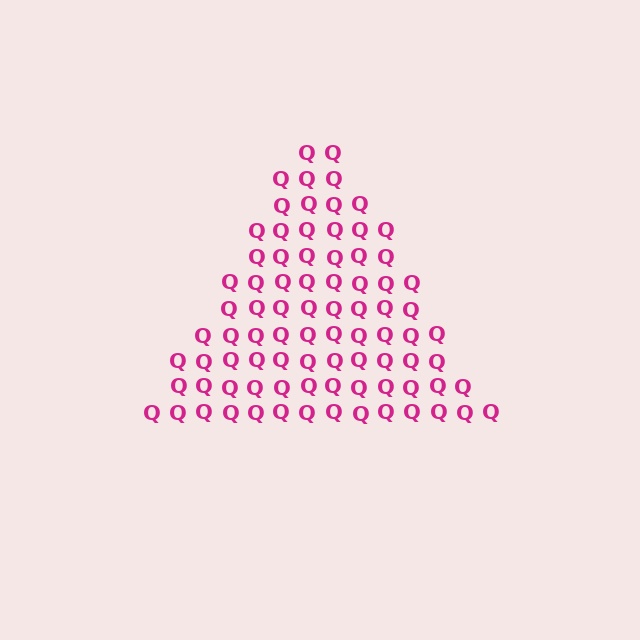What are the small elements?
The small elements are letter Q's.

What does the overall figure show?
The overall figure shows a triangle.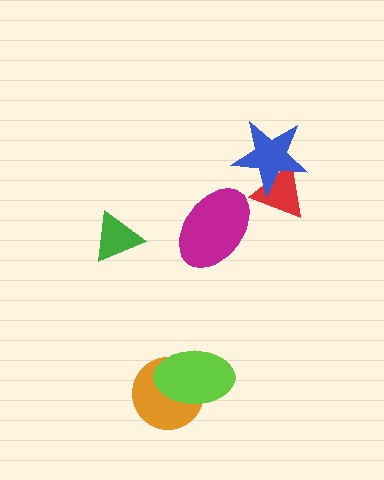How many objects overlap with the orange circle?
1 object overlaps with the orange circle.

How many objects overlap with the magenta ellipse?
0 objects overlap with the magenta ellipse.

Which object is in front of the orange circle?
The lime ellipse is in front of the orange circle.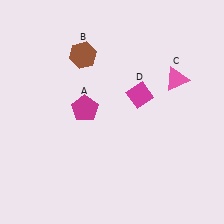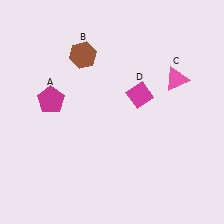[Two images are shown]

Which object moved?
The magenta pentagon (A) moved left.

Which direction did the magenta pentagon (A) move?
The magenta pentagon (A) moved left.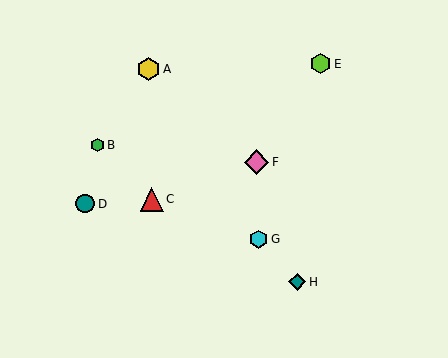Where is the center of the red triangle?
The center of the red triangle is at (152, 199).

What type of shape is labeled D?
Shape D is a teal circle.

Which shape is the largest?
The pink diamond (labeled F) is the largest.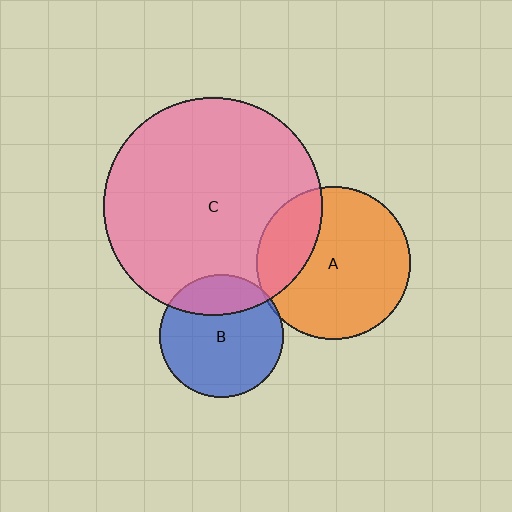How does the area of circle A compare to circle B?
Approximately 1.5 times.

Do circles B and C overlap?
Yes.